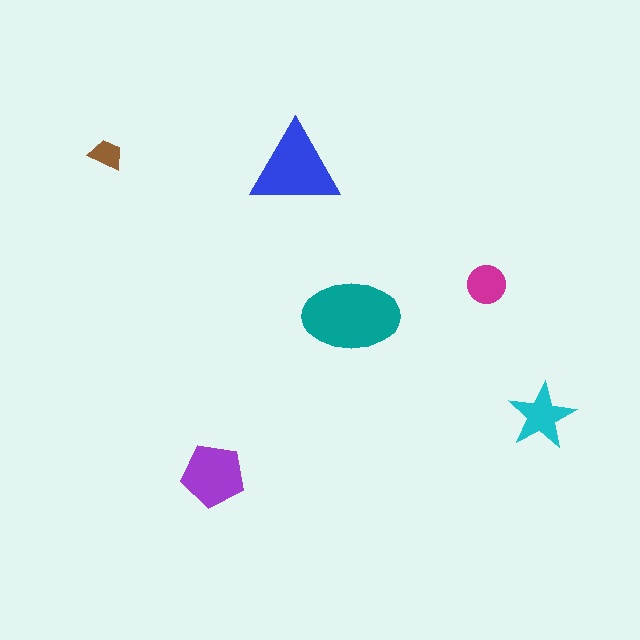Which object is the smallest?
The brown trapezoid.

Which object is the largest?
The teal ellipse.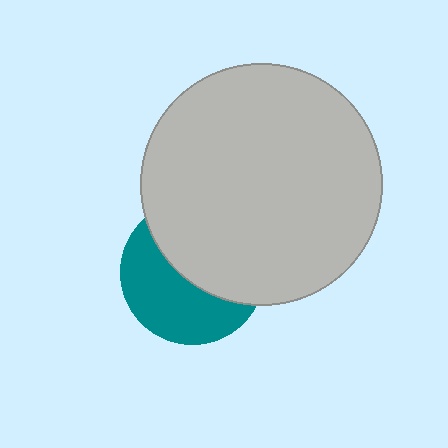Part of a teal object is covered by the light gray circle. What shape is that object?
It is a circle.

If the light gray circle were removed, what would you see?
You would see the complete teal circle.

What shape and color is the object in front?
The object in front is a light gray circle.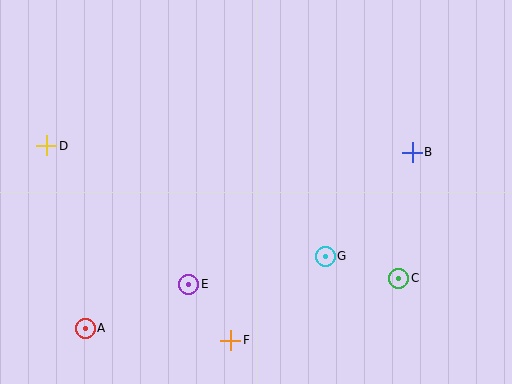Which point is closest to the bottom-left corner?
Point A is closest to the bottom-left corner.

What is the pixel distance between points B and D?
The distance between B and D is 365 pixels.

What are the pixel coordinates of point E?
Point E is at (189, 284).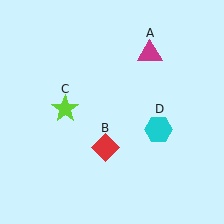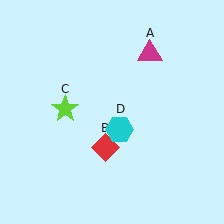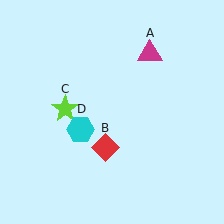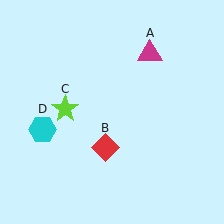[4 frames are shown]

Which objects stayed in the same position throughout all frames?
Magenta triangle (object A) and red diamond (object B) and lime star (object C) remained stationary.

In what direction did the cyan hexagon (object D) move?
The cyan hexagon (object D) moved left.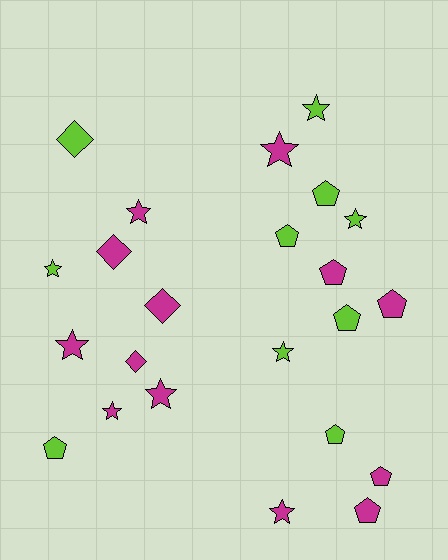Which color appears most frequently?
Magenta, with 13 objects.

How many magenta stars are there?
There are 6 magenta stars.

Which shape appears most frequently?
Star, with 10 objects.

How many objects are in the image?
There are 23 objects.